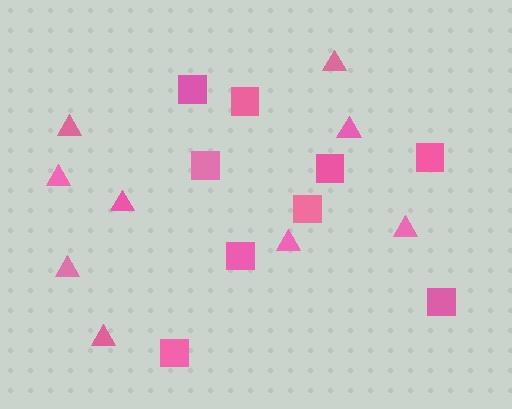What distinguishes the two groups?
There are 2 groups: one group of triangles (9) and one group of squares (9).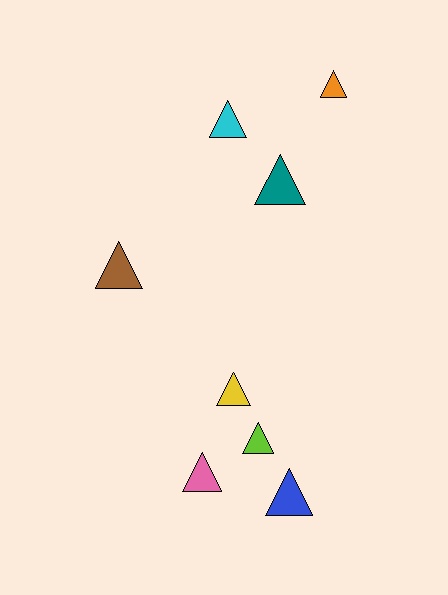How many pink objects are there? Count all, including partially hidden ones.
There is 1 pink object.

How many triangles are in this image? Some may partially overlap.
There are 8 triangles.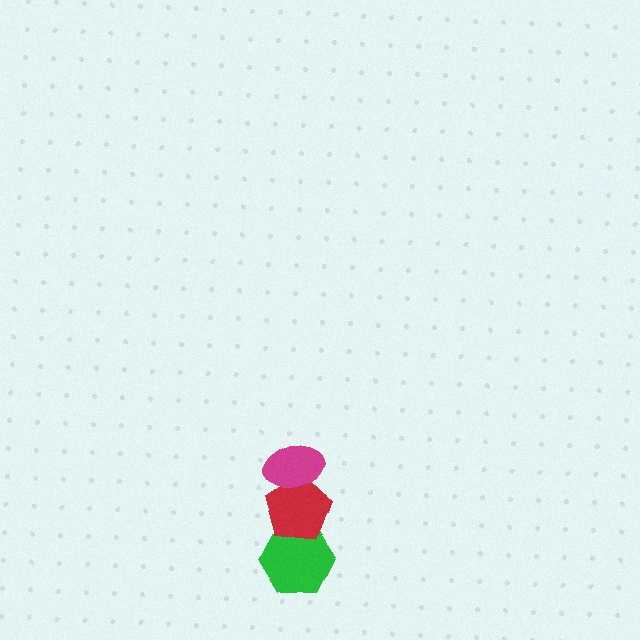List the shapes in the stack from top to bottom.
From top to bottom: the magenta ellipse, the red pentagon, the green hexagon.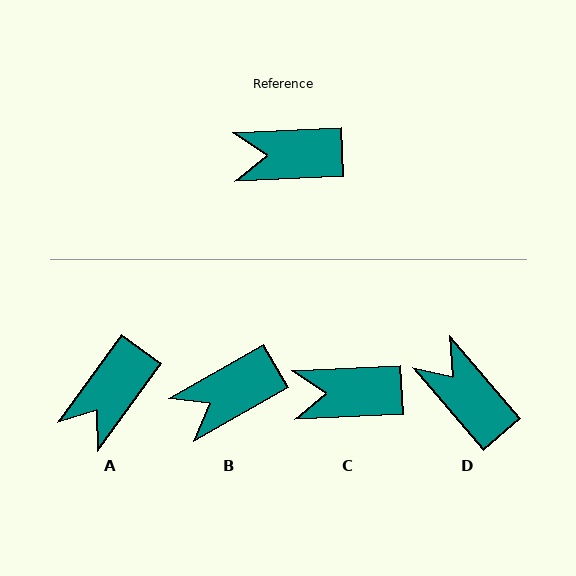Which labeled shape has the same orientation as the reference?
C.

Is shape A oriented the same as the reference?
No, it is off by about 51 degrees.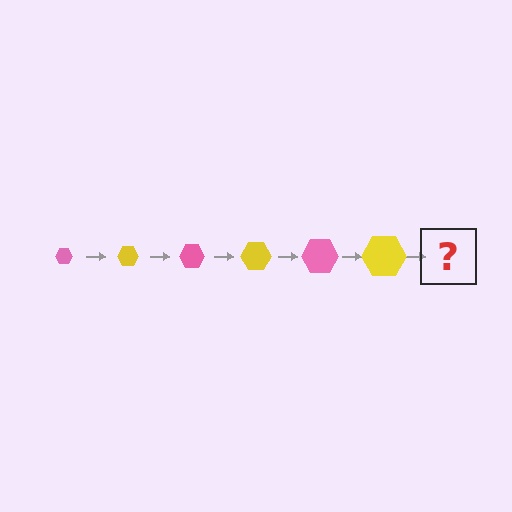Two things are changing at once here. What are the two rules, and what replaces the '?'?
The two rules are that the hexagon grows larger each step and the color cycles through pink and yellow. The '?' should be a pink hexagon, larger than the previous one.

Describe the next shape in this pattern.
It should be a pink hexagon, larger than the previous one.